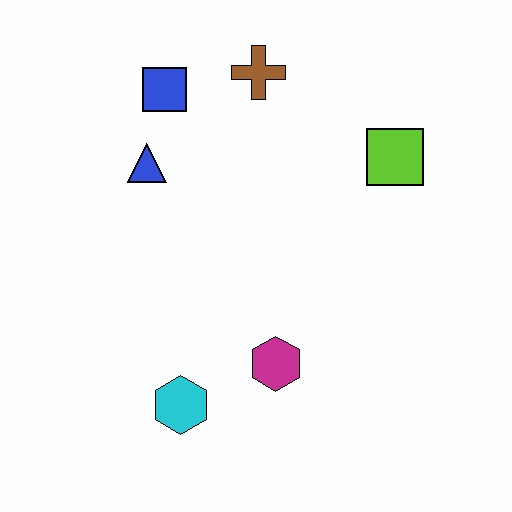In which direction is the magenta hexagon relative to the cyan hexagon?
The magenta hexagon is to the right of the cyan hexagon.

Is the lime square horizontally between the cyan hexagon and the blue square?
No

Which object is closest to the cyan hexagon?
The magenta hexagon is closest to the cyan hexagon.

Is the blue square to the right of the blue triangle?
Yes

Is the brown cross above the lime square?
Yes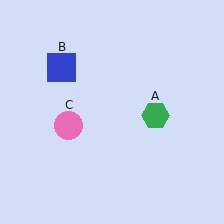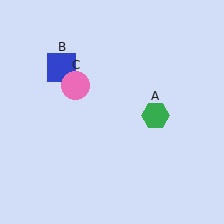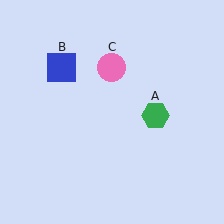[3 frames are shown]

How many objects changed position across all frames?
1 object changed position: pink circle (object C).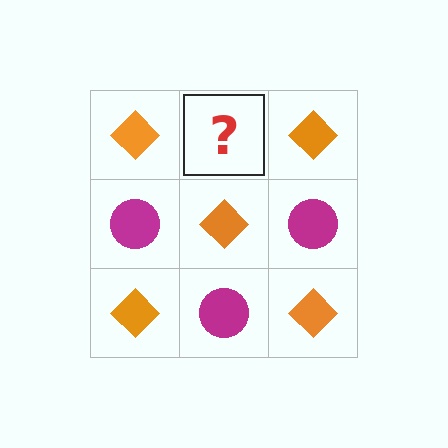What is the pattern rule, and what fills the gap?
The rule is that it alternates orange diamond and magenta circle in a checkerboard pattern. The gap should be filled with a magenta circle.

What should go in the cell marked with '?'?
The missing cell should contain a magenta circle.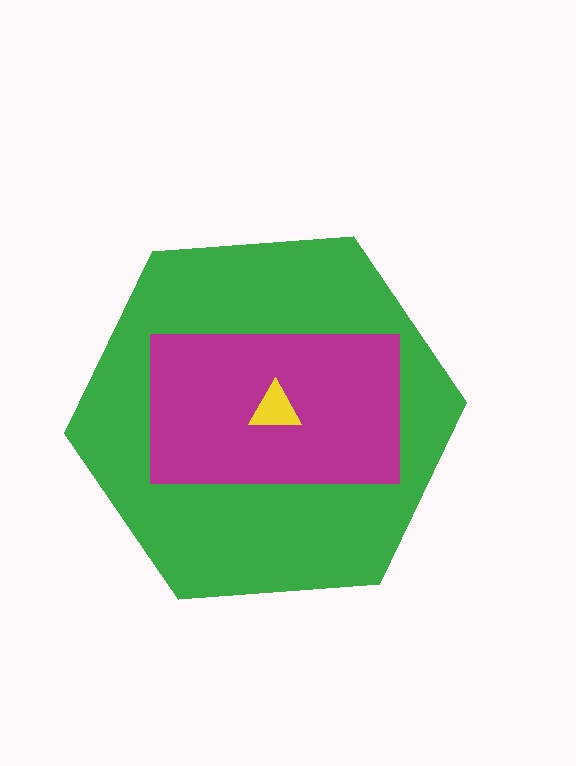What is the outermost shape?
The green hexagon.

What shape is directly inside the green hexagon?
The magenta rectangle.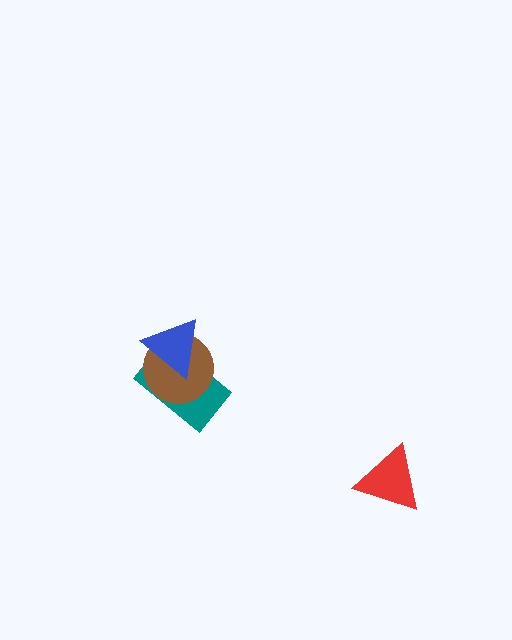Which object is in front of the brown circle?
The blue triangle is in front of the brown circle.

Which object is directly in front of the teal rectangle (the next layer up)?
The brown circle is directly in front of the teal rectangle.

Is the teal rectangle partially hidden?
Yes, it is partially covered by another shape.